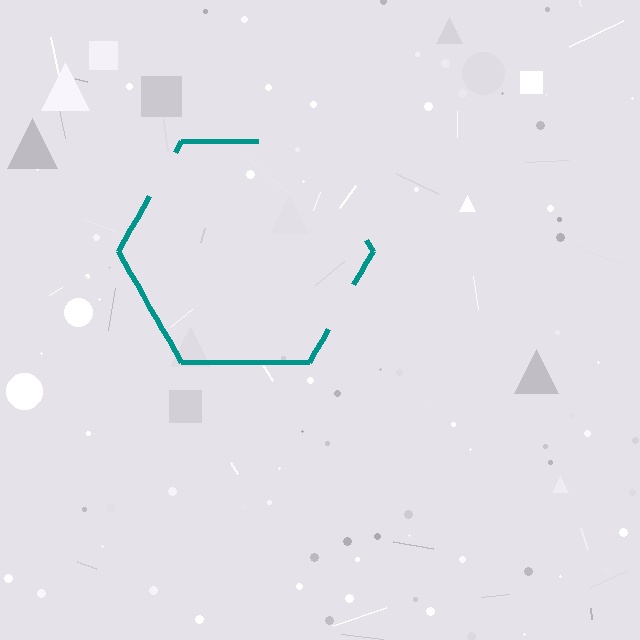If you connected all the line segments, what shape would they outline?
They would outline a hexagon.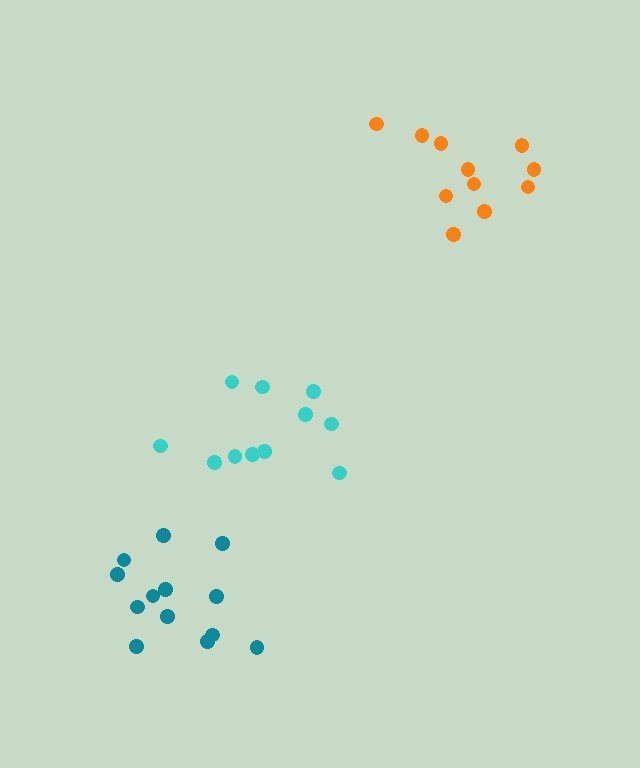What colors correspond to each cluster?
The clusters are colored: orange, cyan, teal.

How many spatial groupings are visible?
There are 3 spatial groupings.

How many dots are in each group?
Group 1: 11 dots, Group 2: 11 dots, Group 3: 13 dots (35 total).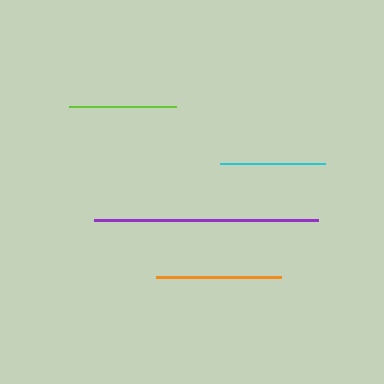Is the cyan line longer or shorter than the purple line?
The purple line is longer than the cyan line.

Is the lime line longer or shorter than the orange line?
The orange line is longer than the lime line.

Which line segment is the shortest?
The cyan line is the shortest at approximately 105 pixels.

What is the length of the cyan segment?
The cyan segment is approximately 105 pixels long.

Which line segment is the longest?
The purple line is the longest at approximately 224 pixels.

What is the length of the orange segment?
The orange segment is approximately 125 pixels long.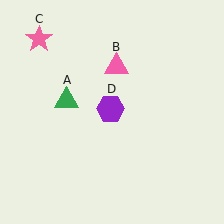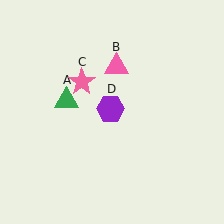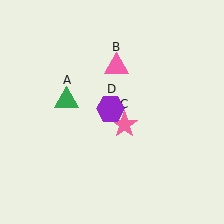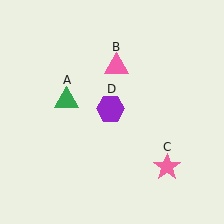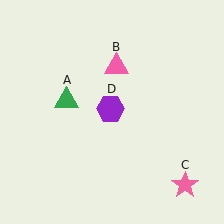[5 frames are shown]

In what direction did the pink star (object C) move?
The pink star (object C) moved down and to the right.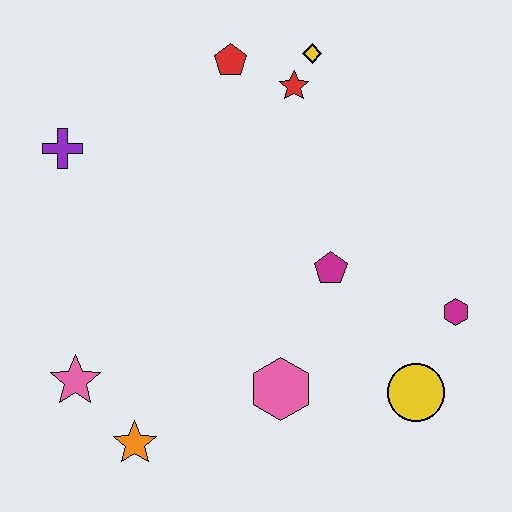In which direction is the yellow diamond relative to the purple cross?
The yellow diamond is to the right of the purple cross.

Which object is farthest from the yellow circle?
The purple cross is farthest from the yellow circle.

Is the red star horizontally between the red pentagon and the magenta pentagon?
Yes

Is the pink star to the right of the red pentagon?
No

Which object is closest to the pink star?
The orange star is closest to the pink star.